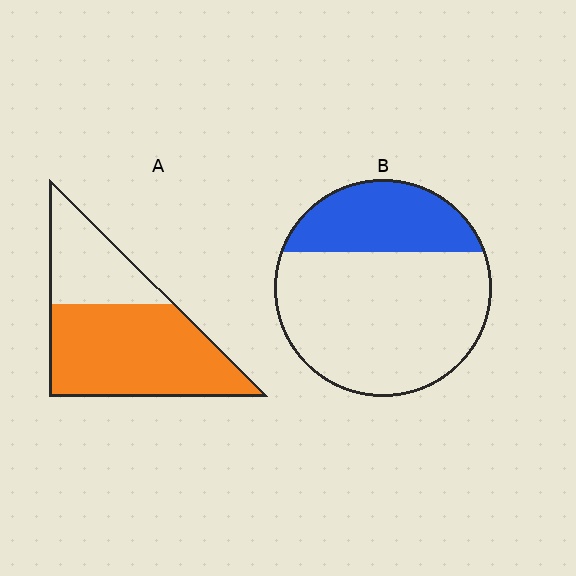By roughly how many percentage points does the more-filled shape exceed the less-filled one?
By roughly 40 percentage points (A over B).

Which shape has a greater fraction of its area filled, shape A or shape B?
Shape A.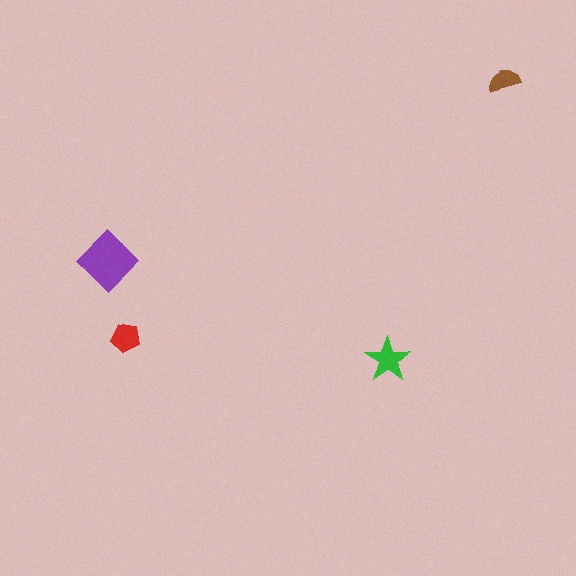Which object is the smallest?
The brown semicircle.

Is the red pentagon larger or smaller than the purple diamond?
Smaller.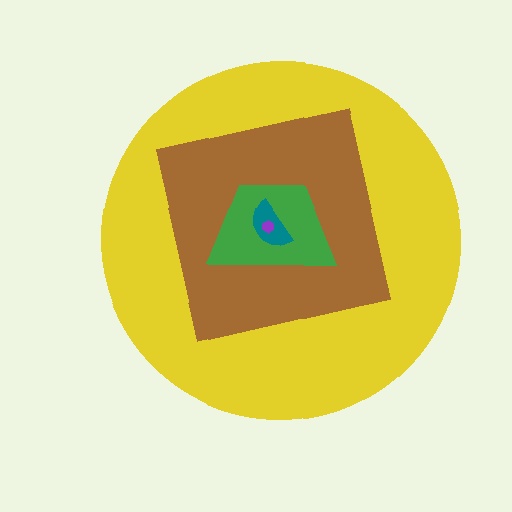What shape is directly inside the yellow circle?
The brown square.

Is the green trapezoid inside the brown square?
Yes.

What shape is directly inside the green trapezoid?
The teal semicircle.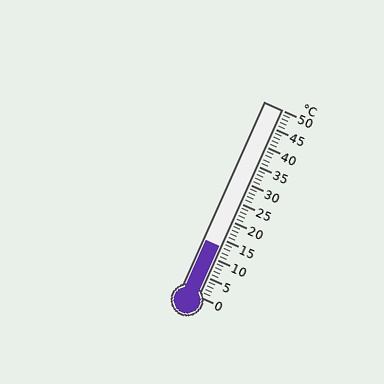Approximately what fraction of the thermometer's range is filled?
The thermometer is filled to approximately 25% of its range.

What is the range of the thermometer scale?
The thermometer scale ranges from 0°C to 50°C.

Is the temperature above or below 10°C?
The temperature is above 10°C.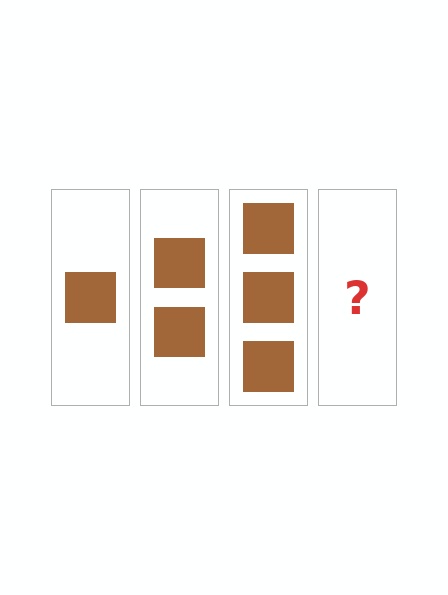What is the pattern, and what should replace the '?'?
The pattern is that each step adds one more square. The '?' should be 4 squares.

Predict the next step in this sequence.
The next step is 4 squares.